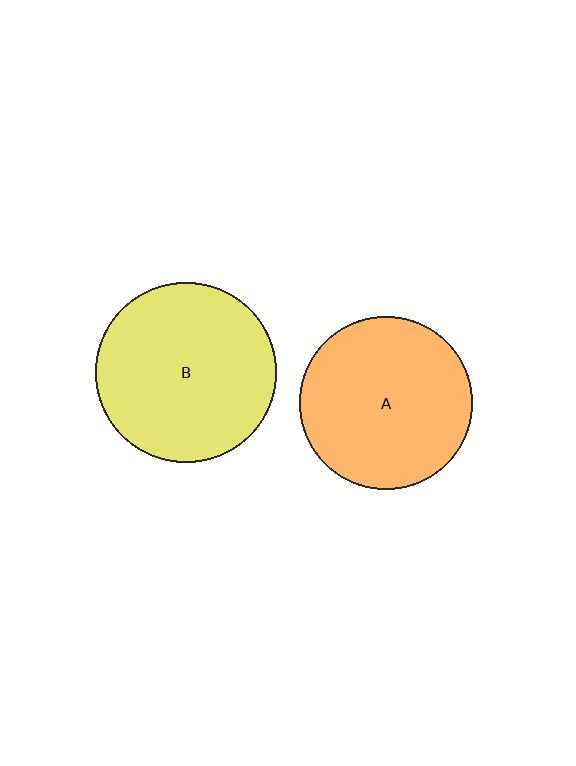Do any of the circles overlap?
No, none of the circles overlap.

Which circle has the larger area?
Circle B (yellow).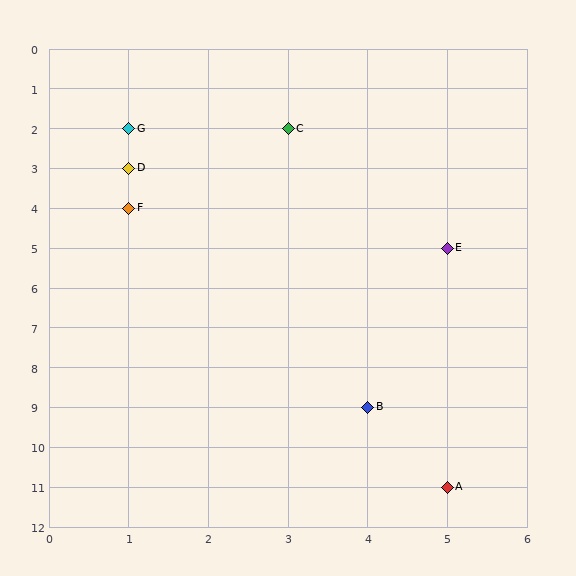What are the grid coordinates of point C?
Point C is at grid coordinates (3, 2).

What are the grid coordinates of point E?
Point E is at grid coordinates (5, 5).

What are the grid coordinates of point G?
Point G is at grid coordinates (1, 2).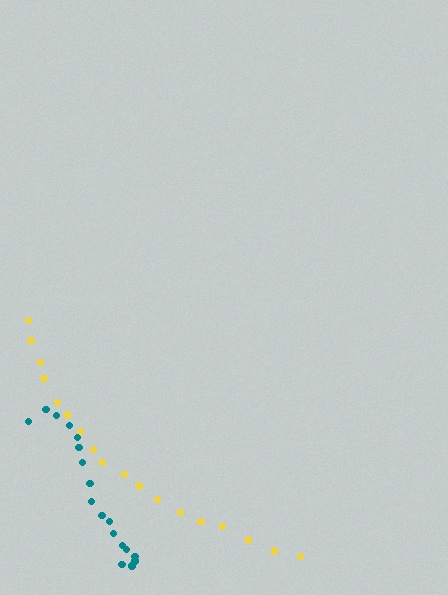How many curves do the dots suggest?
There are 2 distinct paths.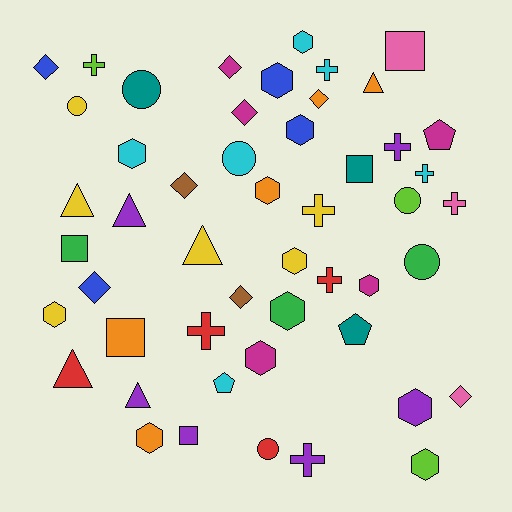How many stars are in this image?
There are no stars.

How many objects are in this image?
There are 50 objects.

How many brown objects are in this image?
There are 2 brown objects.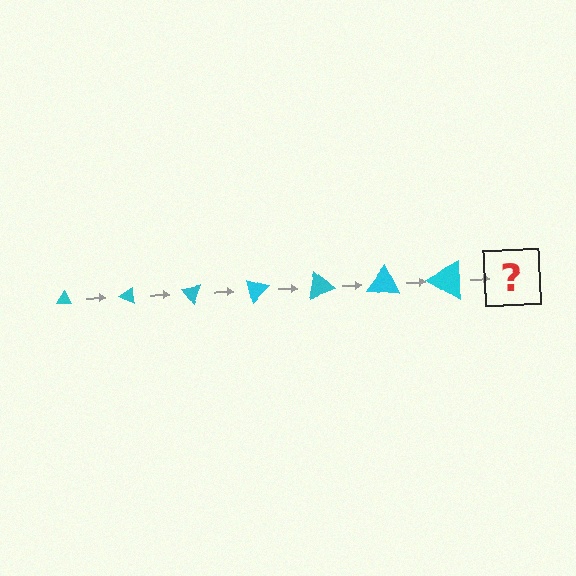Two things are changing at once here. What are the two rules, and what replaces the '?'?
The two rules are that the triangle grows larger each step and it rotates 25 degrees each step. The '?' should be a triangle, larger than the previous one and rotated 175 degrees from the start.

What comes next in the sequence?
The next element should be a triangle, larger than the previous one and rotated 175 degrees from the start.